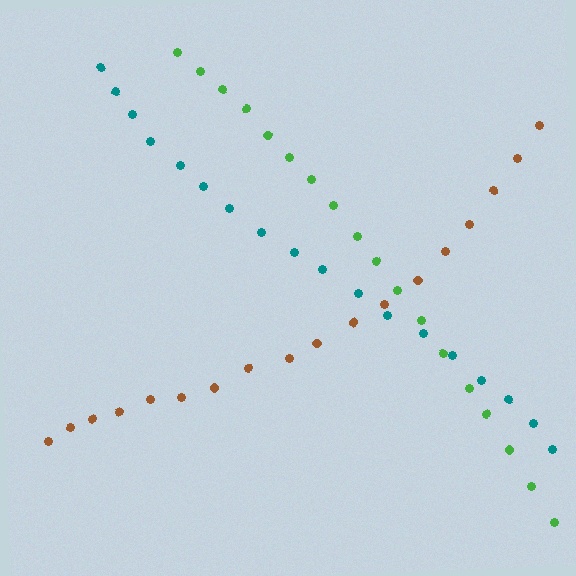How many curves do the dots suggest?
There are 3 distinct paths.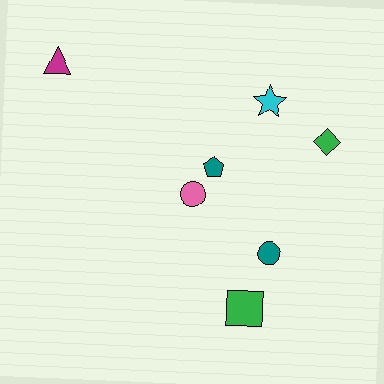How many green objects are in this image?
There are 2 green objects.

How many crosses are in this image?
There are no crosses.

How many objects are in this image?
There are 7 objects.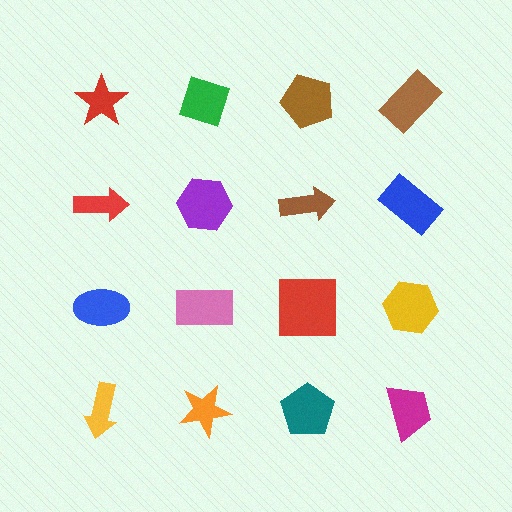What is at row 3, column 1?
A blue ellipse.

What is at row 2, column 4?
A blue rectangle.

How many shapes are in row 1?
4 shapes.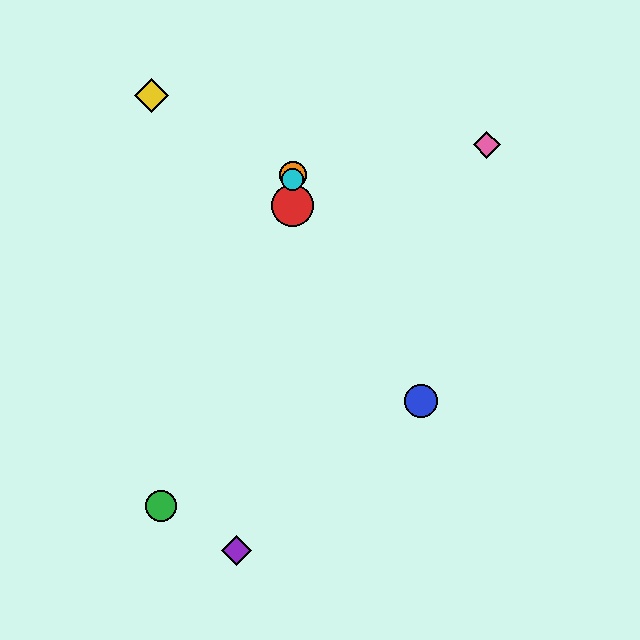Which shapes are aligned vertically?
The red circle, the orange circle, the cyan circle are aligned vertically.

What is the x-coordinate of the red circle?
The red circle is at x≈293.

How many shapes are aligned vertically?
3 shapes (the red circle, the orange circle, the cyan circle) are aligned vertically.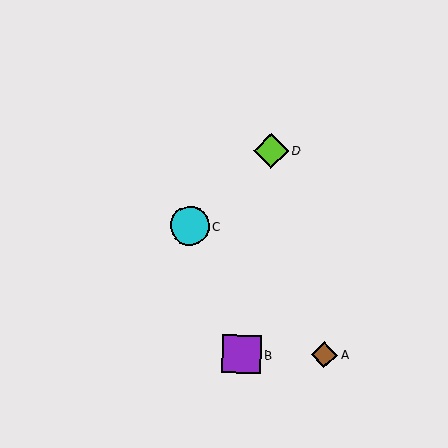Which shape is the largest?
The cyan circle (labeled C) is the largest.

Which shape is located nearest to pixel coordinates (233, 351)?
The purple square (labeled B) at (242, 354) is nearest to that location.